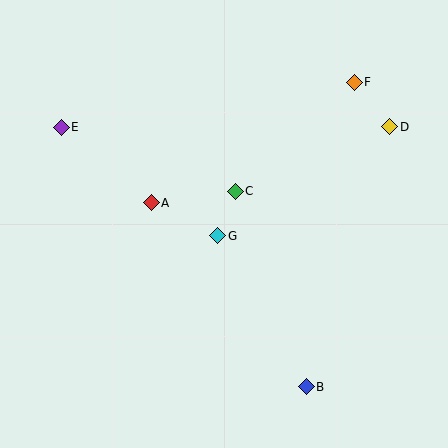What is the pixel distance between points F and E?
The distance between F and E is 297 pixels.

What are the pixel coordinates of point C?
Point C is at (235, 191).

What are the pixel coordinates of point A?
Point A is at (151, 203).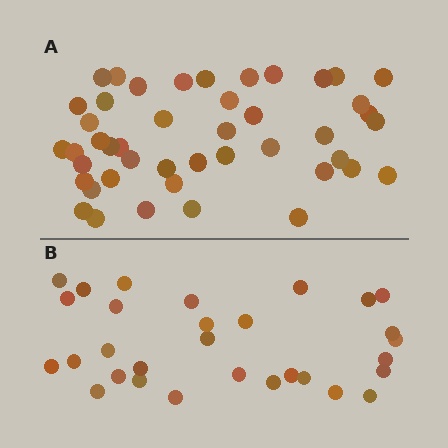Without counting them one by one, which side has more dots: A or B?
Region A (the top region) has more dots.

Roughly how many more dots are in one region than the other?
Region A has approximately 15 more dots than region B.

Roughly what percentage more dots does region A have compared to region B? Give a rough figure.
About 50% more.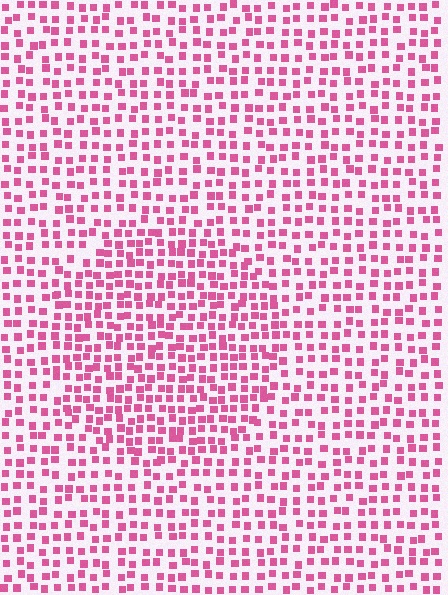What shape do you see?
I see a circle.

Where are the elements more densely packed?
The elements are more densely packed inside the circle boundary.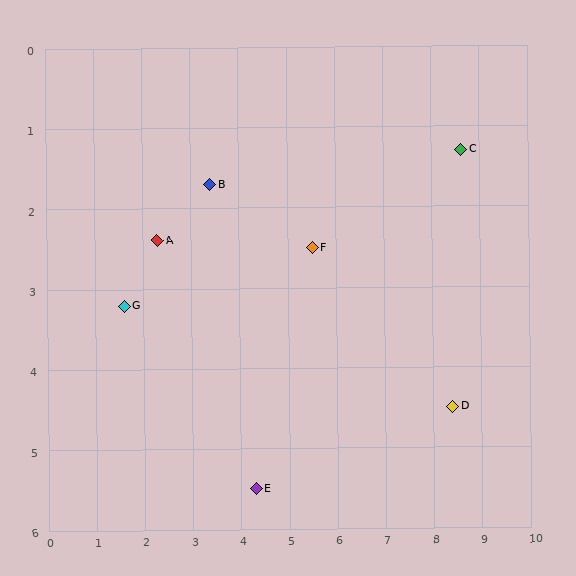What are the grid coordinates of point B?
Point B is at approximately (3.4, 1.7).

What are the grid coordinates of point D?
Point D is at approximately (8.4, 4.5).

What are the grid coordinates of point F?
Point F is at approximately (5.5, 2.5).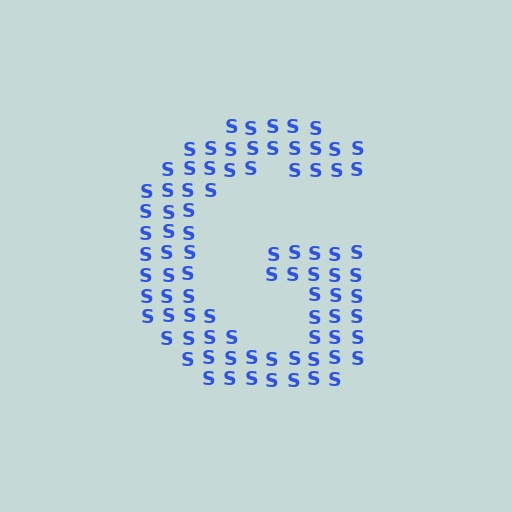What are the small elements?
The small elements are letter S's.